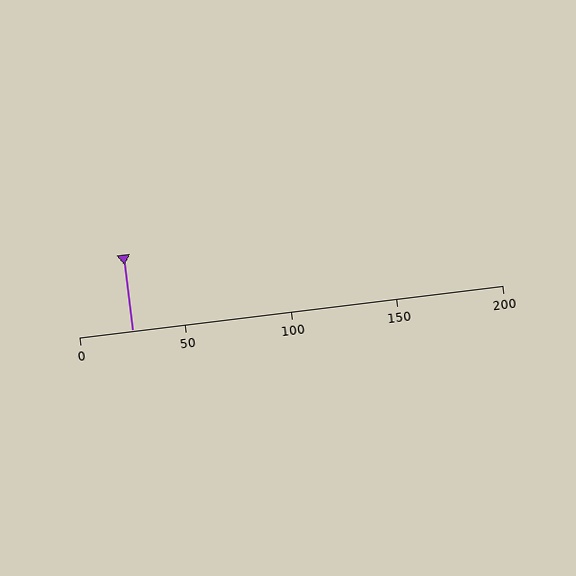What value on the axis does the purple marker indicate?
The marker indicates approximately 25.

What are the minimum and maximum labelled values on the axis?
The axis runs from 0 to 200.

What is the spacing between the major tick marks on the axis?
The major ticks are spaced 50 apart.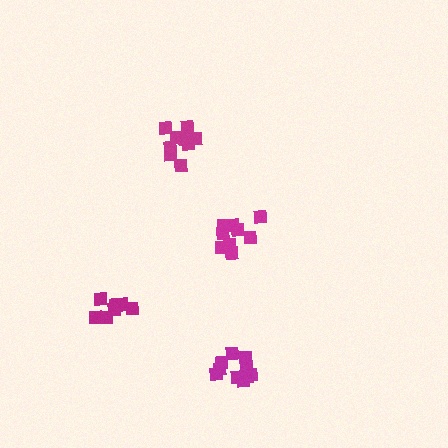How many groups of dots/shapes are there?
There are 4 groups.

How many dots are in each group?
Group 1: 11 dots, Group 2: 9 dots, Group 3: 9 dots, Group 4: 9 dots (38 total).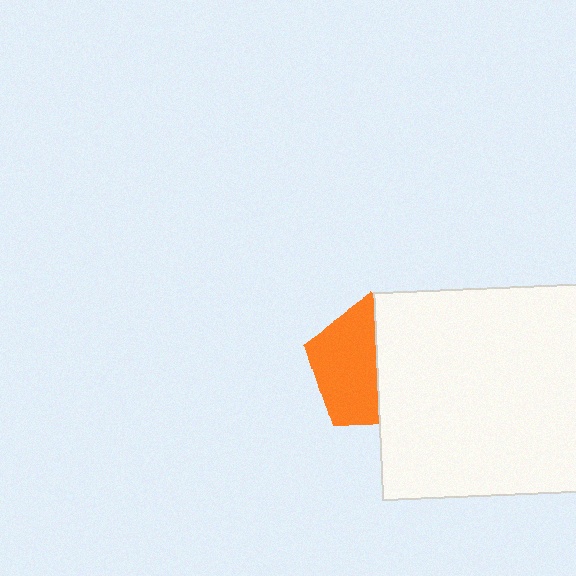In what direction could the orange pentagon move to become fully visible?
The orange pentagon could move left. That would shift it out from behind the white square entirely.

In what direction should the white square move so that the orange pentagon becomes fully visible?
The white square should move right. That is the shortest direction to clear the overlap and leave the orange pentagon fully visible.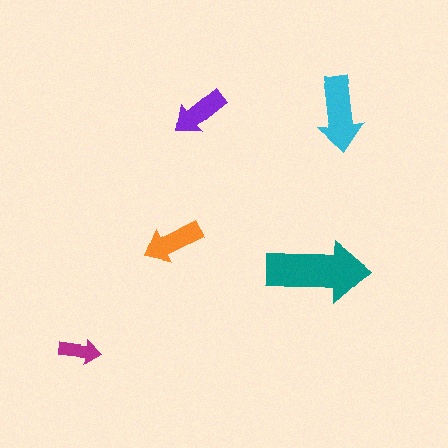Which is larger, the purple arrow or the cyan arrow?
The cyan one.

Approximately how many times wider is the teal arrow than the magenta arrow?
About 2.5 times wider.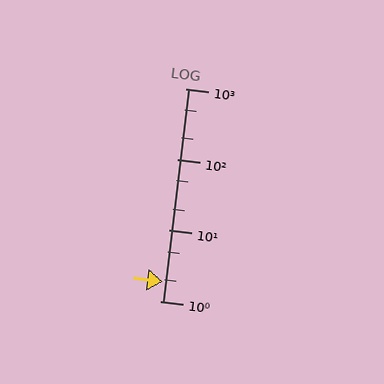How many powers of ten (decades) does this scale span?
The scale spans 3 decades, from 1 to 1000.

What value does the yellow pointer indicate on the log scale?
The pointer indicates approximately 1.9.